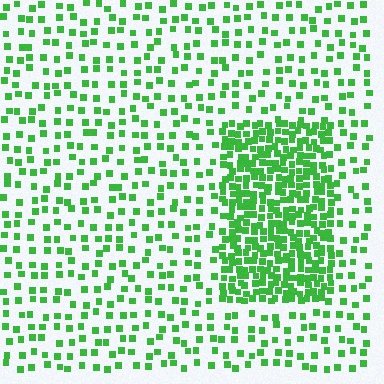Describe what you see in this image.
The image contains small green elements arranged at two different densities. A rectangle-shaped region is visible where the elements are more densely packed than the surrounding area.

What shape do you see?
I see a rectangle.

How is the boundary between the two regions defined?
The boundary is defined by a change in element density (approximately 2.9x ratio). All elements are the same color, size, and shape.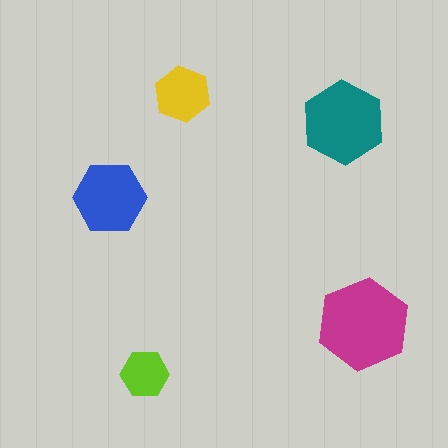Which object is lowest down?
The lime hexagon is bottommost.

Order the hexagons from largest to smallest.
the magenta one, the teal one, the blue one, the yellow one, the lime one.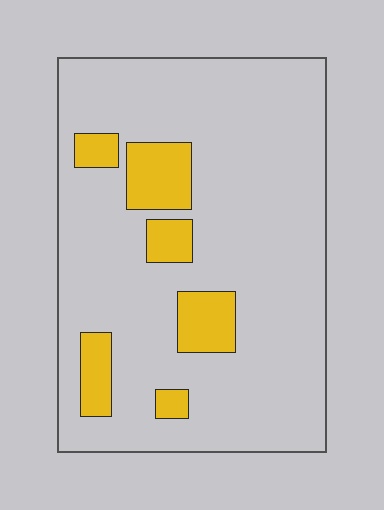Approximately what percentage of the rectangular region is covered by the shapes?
Approximately 15%.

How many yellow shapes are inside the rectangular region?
6.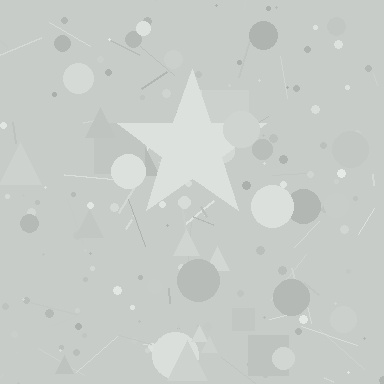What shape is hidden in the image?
A star is hidden in the image.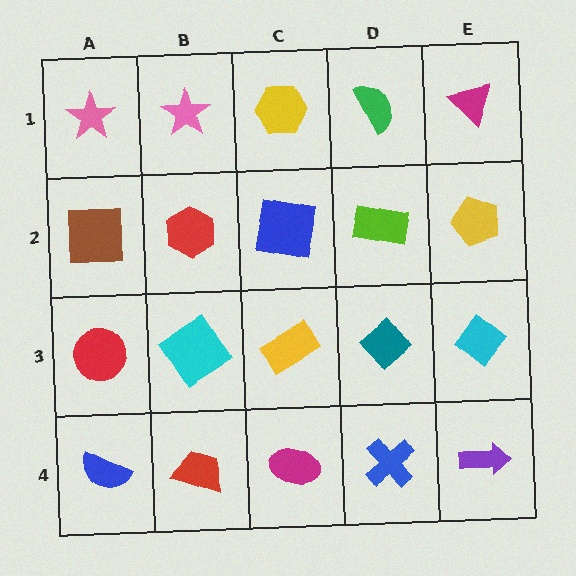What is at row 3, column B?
A cyan diamond.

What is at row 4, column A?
A blue semicircle.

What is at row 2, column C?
A blue square.